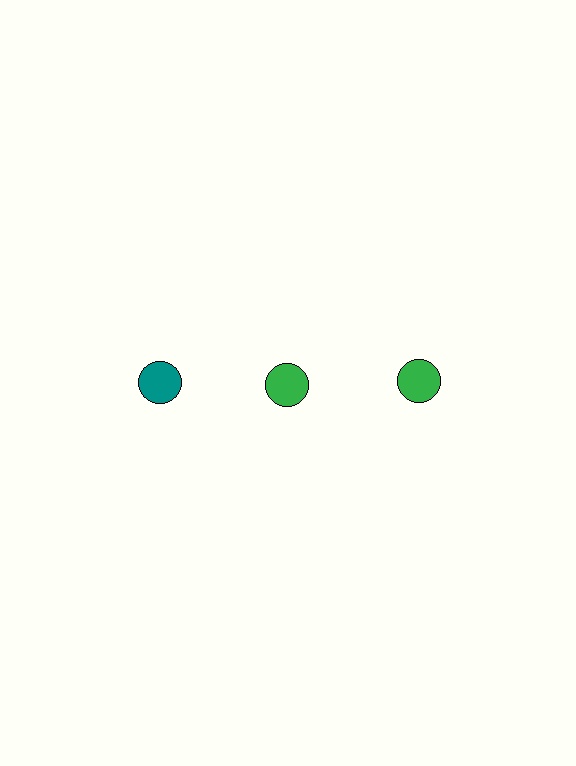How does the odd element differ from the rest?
It has a different color: teal instead of green.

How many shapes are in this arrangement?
There are 3 shapes arranged in a grid pattern.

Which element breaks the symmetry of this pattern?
The teal circle in the top row, leftmost column breaks the symmetry. All other shapes are green circles.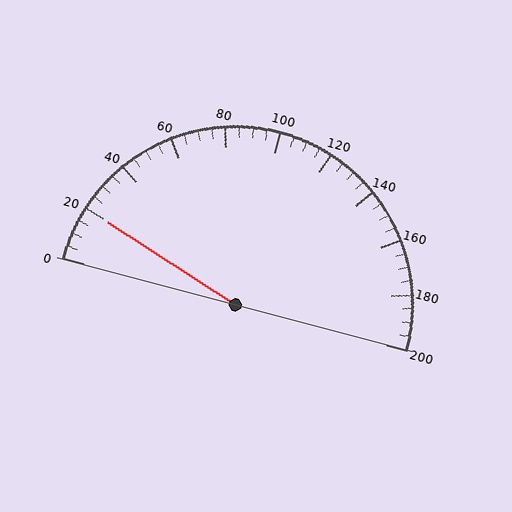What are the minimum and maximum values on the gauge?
The gauge ranges from 0 to 200.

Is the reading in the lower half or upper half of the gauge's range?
The reading is in the lower half of the range (0 to 200).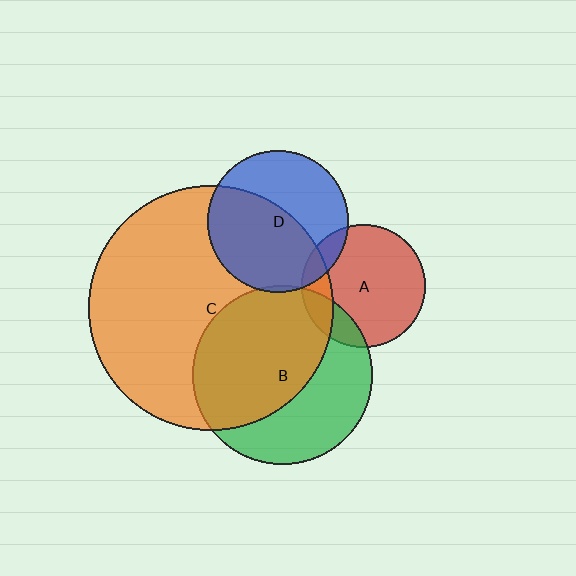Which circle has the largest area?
Circle C (orange).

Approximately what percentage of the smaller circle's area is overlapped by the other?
Approximately 60%.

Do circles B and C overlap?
Yes.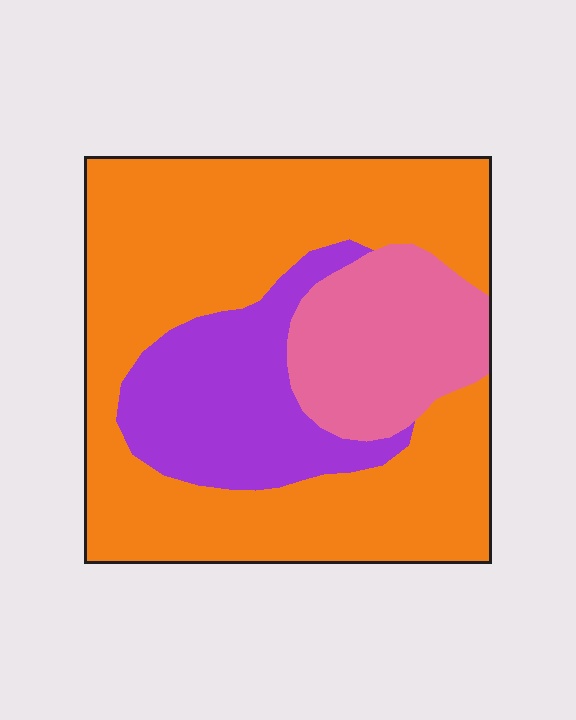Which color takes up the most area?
Orange, at roughly 60%.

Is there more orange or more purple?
Orange.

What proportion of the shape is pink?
Pink takes up between a sixth and a third of the shape.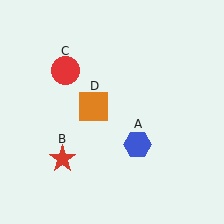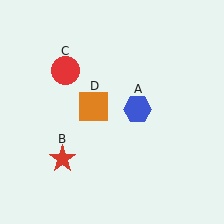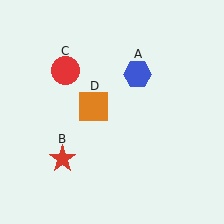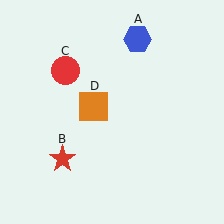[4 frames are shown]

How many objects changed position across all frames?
1 object changed position: blue hexagon (object A).